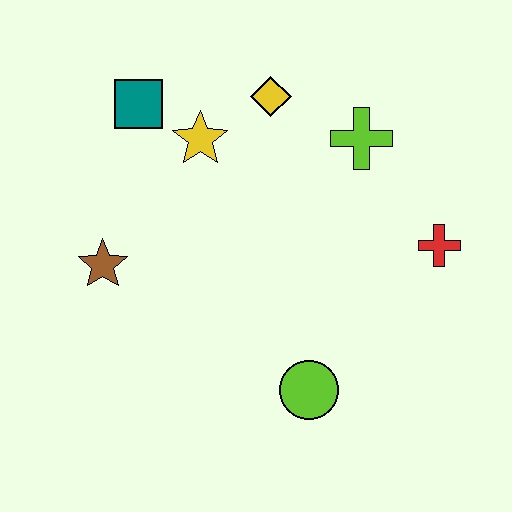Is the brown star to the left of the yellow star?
Yes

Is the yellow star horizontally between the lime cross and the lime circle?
No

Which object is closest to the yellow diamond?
The yellow star is closest to the yellow diamond.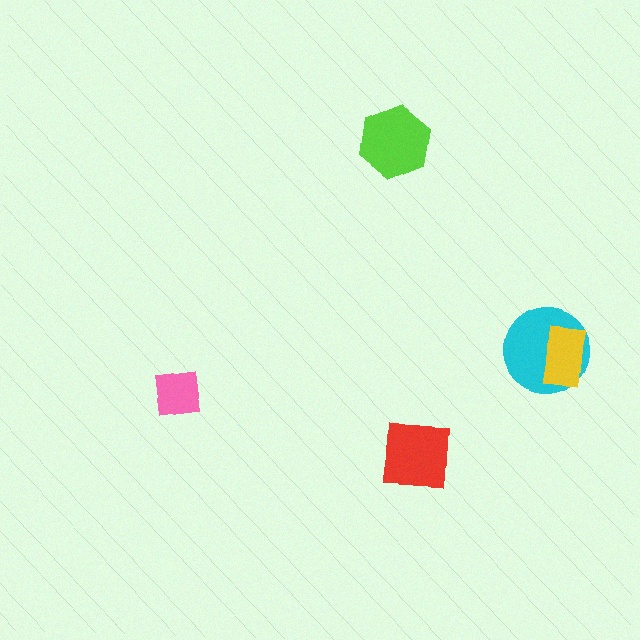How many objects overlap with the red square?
0 objects overlap with the red square.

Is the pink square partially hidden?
No, no other shape covers it.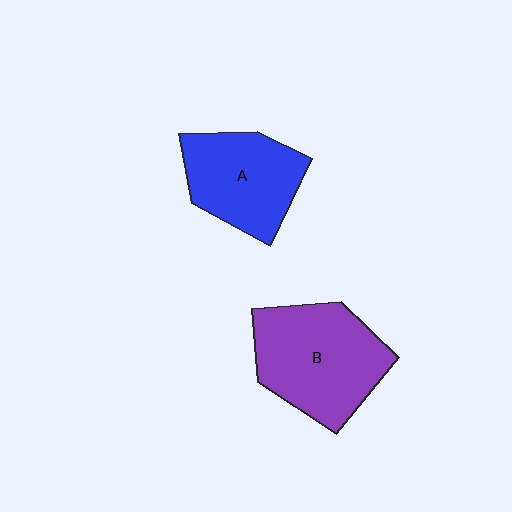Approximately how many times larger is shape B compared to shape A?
Approximately 1.3 times.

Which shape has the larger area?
Shape B (purple).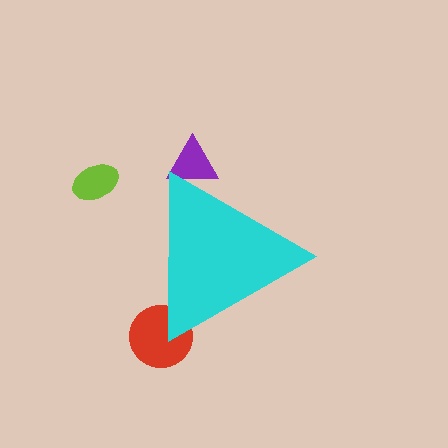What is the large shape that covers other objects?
A cyan triangle.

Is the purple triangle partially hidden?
Yes, the purple triangle is partially hidden behind the cyan triangle.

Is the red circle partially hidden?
Yes, the red circle is partially hidden behind the cyan triangle.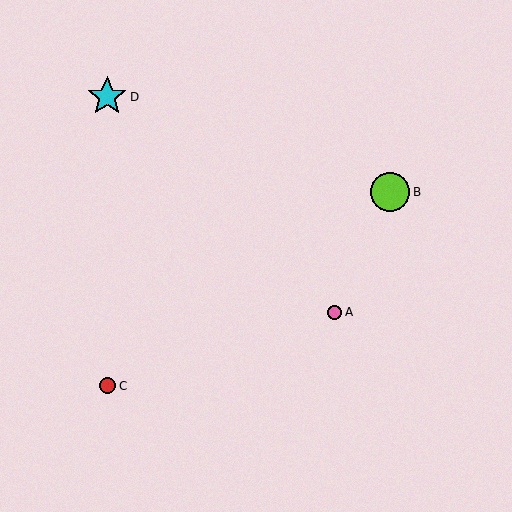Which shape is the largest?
The cyan star (labeled D) is the largest.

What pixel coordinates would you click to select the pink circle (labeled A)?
Click at (335, 312) to select the pink circle A.